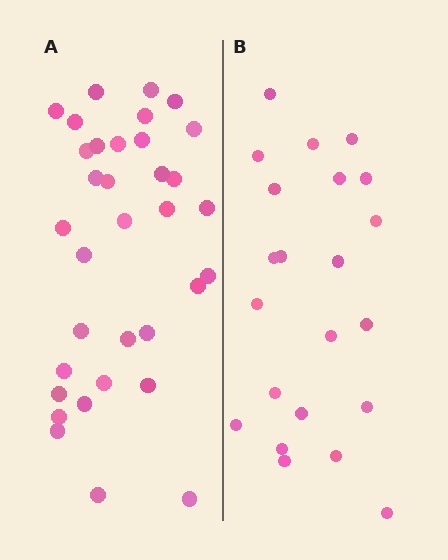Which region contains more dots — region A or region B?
Region A (the left region) has more dots.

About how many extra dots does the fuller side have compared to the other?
Region A has roughly 12 or so more dots than region B.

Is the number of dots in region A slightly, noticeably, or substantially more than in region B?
Region A has substantially more. The ratio is roughly 1.5 to 1.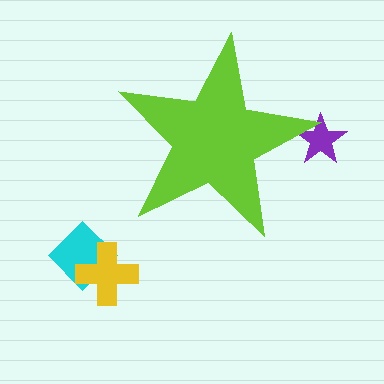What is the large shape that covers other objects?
A lime star.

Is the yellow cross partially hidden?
No, the yellow cross is fully visible.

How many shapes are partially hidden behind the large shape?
1 shape is partially hidden.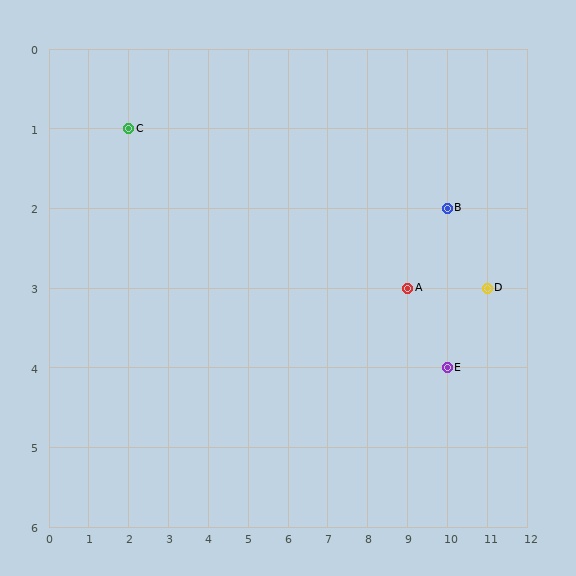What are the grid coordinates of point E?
Point E is at grid coordinates (10, 4).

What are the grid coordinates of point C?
Point C is at grid coordinates (2, 1).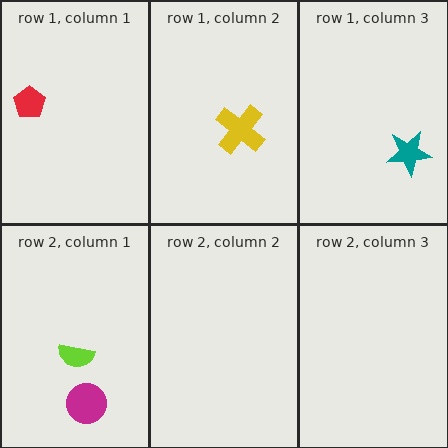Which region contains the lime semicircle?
The row 2, column 1 region.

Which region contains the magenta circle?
The row 2, column 1 region.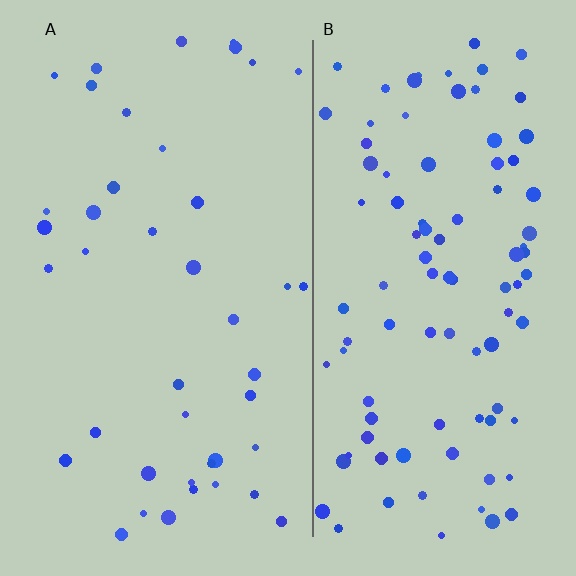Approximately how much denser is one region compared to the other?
Approximately 2.4× — region B over region A.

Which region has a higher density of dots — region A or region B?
B (the right).